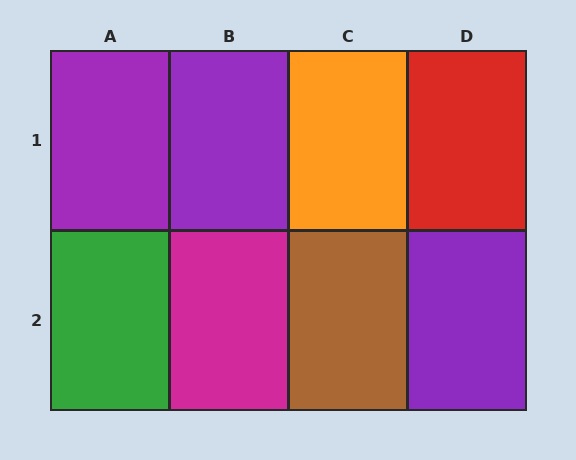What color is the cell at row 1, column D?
Red.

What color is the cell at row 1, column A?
Purple.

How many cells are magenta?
1 cell is magenta.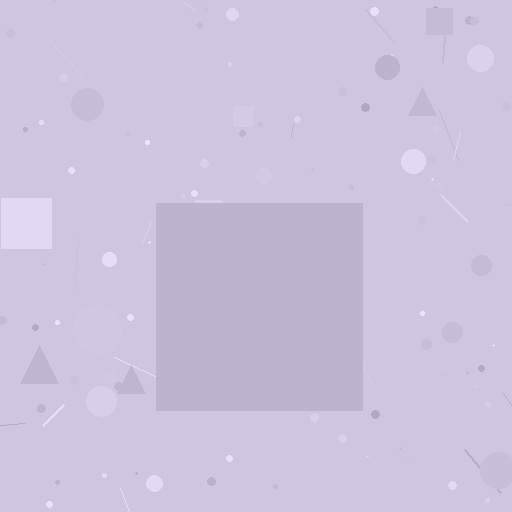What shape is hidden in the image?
A square is hidden in the image.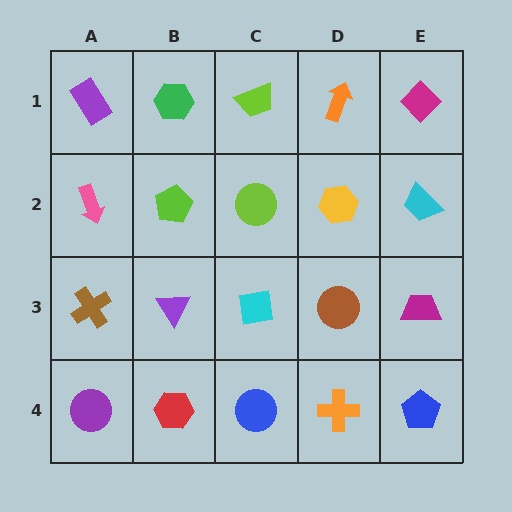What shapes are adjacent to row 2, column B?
A green hexagon (row 1, column B), a purple triangle (row 3, column B), a pink arrow (row 2, column A), a lime circle (row 2, column C).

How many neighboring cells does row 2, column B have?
4.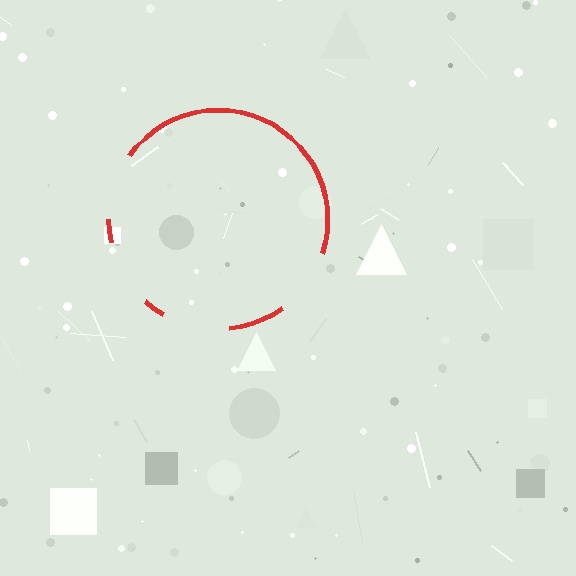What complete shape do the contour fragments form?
The contour fragments form a circle.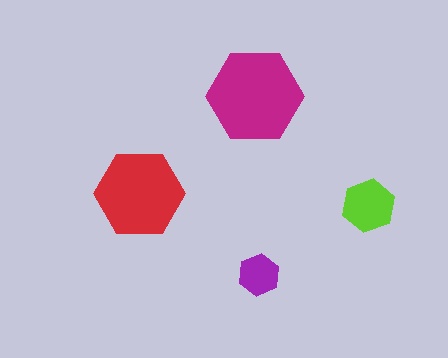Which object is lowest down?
The purple hexagon is bottommost.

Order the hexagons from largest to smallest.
the magenta one, the red one, the lime one, the purple one.